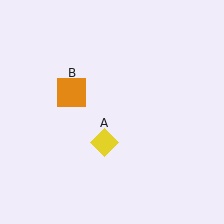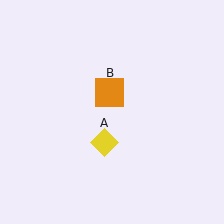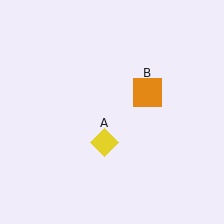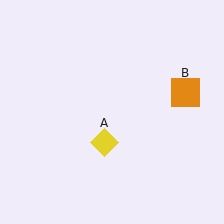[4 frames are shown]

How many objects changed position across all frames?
1 object changed position: orange square (object B).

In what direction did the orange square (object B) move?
The orange square (object B) moved right.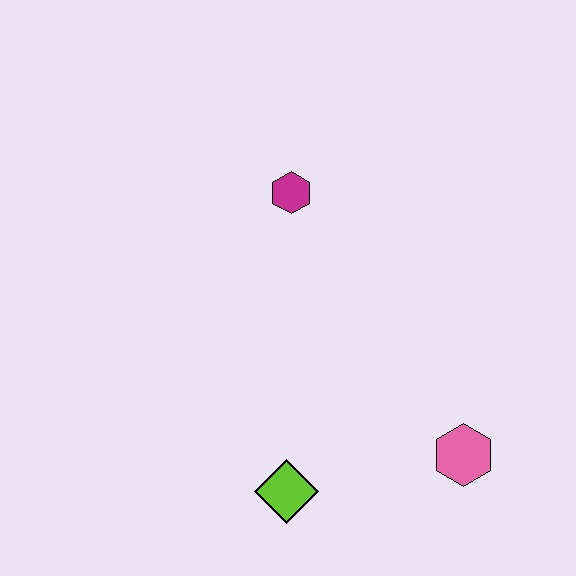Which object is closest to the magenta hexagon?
The lime diamond is closest to the magenta hexagon.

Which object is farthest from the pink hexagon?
The magenta hexagon is farthest from the pink hexagon.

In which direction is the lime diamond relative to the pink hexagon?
The lime diamond is to the left of the pink hexagon.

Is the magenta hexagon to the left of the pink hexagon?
Yes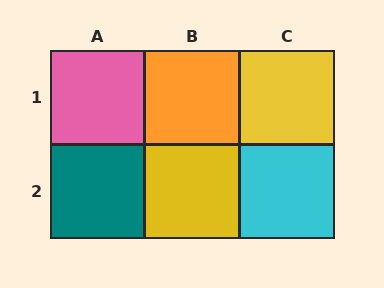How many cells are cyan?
1 cell is cyan.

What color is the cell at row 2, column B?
Yellow.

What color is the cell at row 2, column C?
Cyan.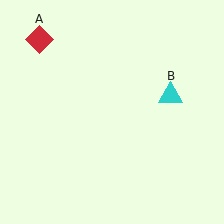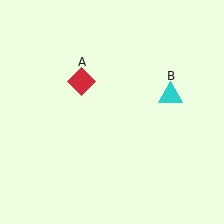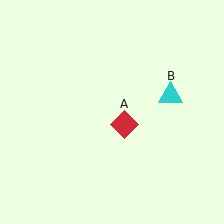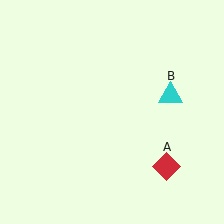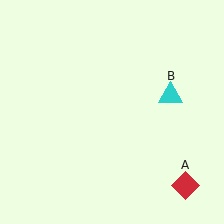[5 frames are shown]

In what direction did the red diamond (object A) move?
The red diamond (object A) moved down and to the right.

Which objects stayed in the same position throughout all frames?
Cyan triangle (object B) remained stationary.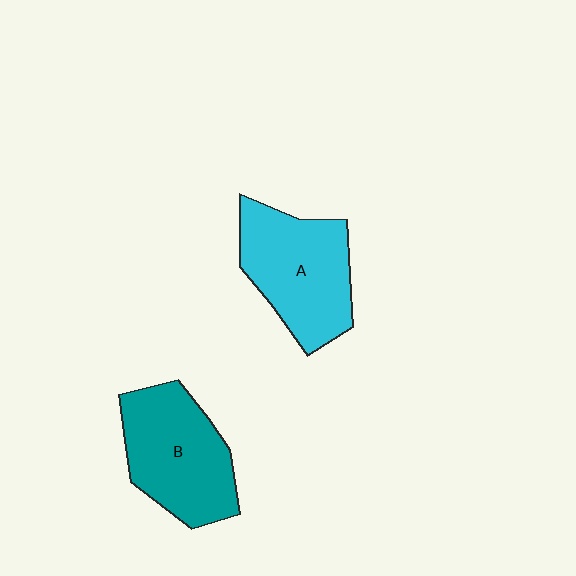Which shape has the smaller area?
Shape B (teal).